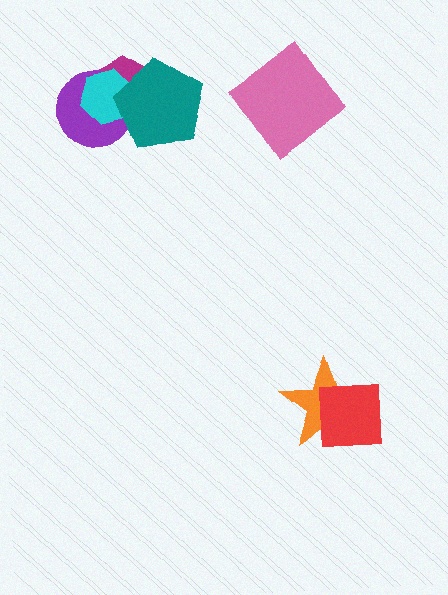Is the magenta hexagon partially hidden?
Yes, it is partially covered by another shape.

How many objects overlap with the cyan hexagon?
3 objects overlap with the cyan hexagon.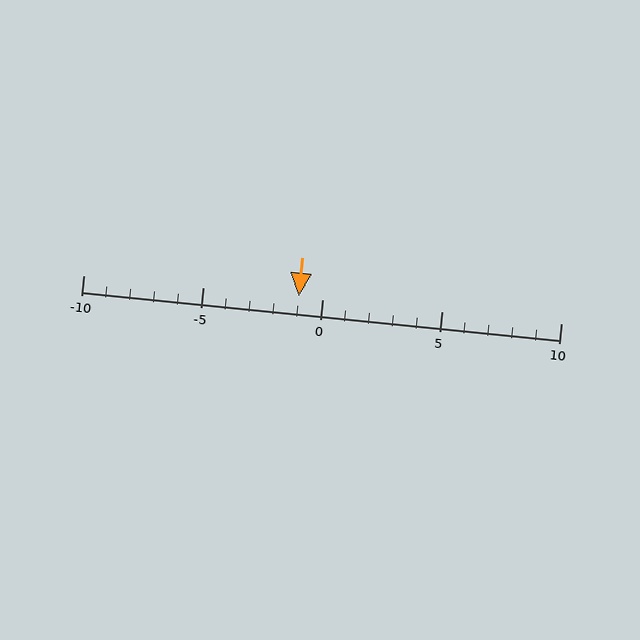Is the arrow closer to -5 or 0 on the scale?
The arrow is closer to 0.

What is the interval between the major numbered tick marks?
The major tick marks are spaced 5 units apart.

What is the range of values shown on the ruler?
The ruler shows values from -10 to 10.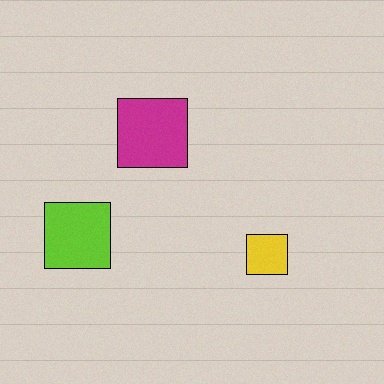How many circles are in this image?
There are no circles.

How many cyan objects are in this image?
There are no cyan objects.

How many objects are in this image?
There are 3 objects.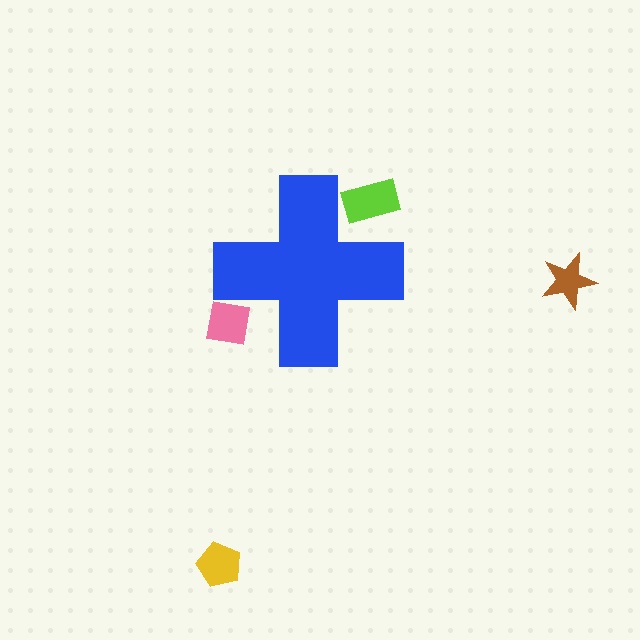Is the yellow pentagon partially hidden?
No, the yellow pentagon is fully visible.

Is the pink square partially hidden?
Yes, the pink square is partially hidden behind the blue cross.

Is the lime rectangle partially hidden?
Yes, the lime rectangle is partially hidden behind the blue cross.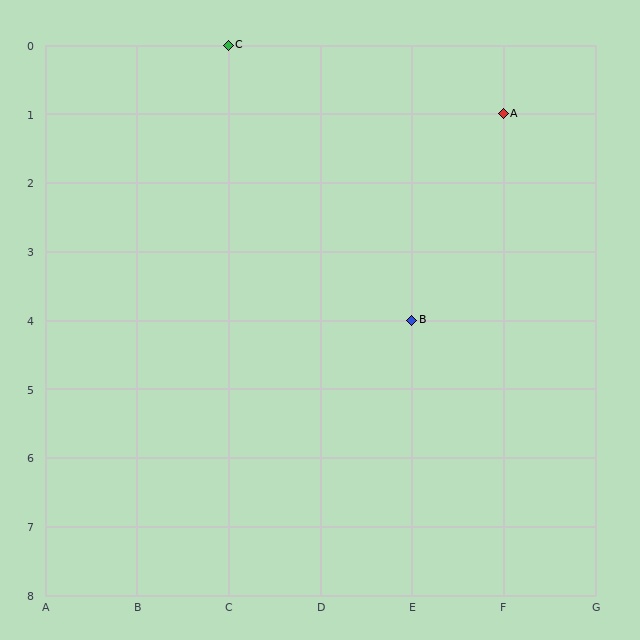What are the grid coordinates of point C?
Point C is at grid coordinates (C, 0).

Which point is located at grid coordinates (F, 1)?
Point A is at (F, 1).